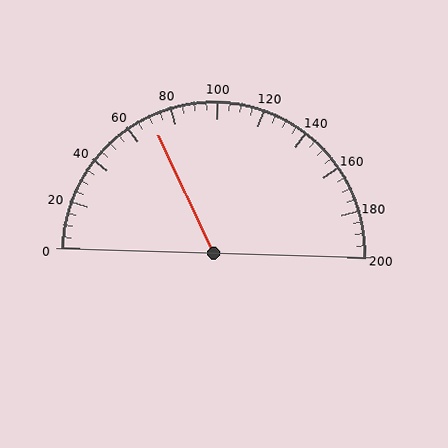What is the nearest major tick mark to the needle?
The nearest major tick mark is 80.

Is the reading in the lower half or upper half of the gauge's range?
The reading is in the lower half of the range (0 to 200).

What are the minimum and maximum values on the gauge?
The gauge ranges from 0 to 200.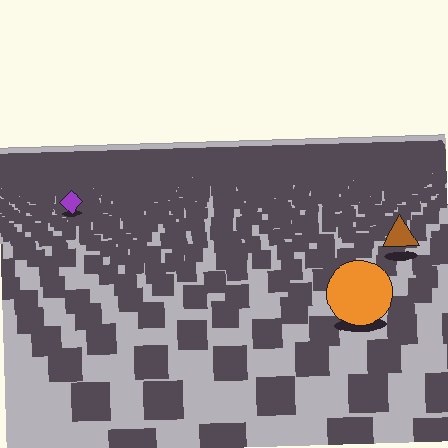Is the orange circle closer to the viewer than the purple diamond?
Yes. The orange circle is closer — you can tell from the texture gradient: the ground texture is coarser near it.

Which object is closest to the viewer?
The orange circle is closest. The texture marks near it are larger and more spread out.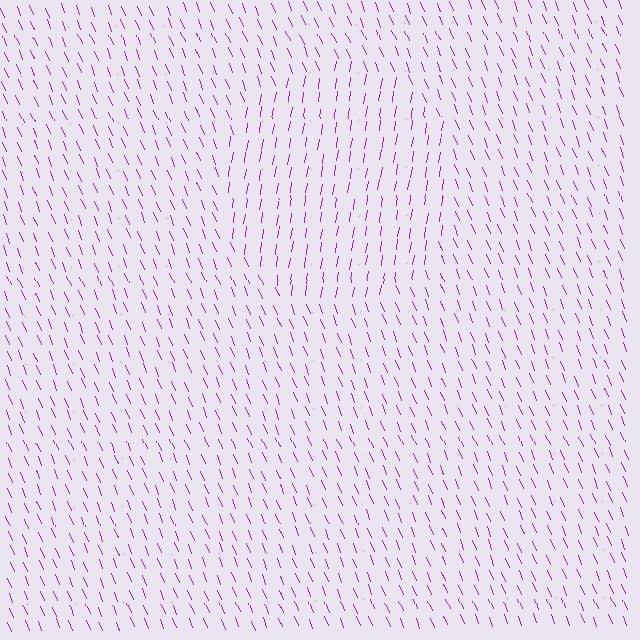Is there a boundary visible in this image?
Yes, there is a texture boundary formed by a change in line orientation.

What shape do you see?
I see a circle.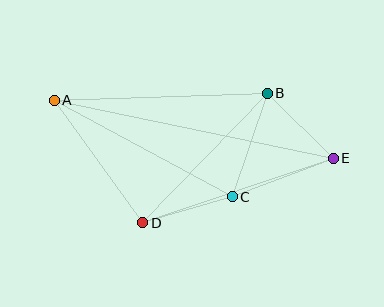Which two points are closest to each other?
Points B and E are closest to each other.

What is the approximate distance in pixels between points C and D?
The distance between C and D is approximately 93 pixels.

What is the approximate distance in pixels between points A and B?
The distance between A and B is approximately 213 pixels.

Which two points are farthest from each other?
Points A and E are farthest from each other.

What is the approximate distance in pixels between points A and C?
The distance between A and C is approximately 202 pixels.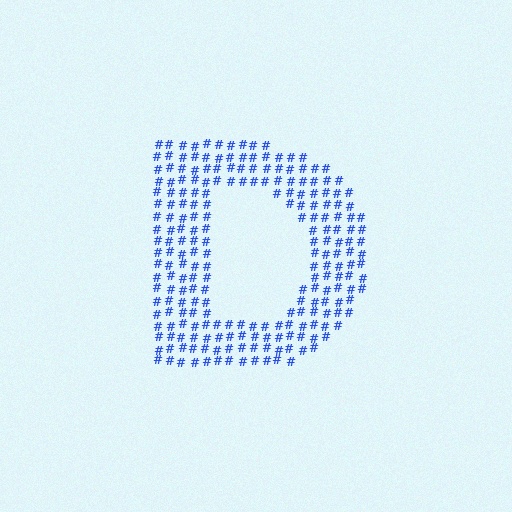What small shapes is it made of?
It is made of small hash symbols.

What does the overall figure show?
The overall figure shows the letter D.